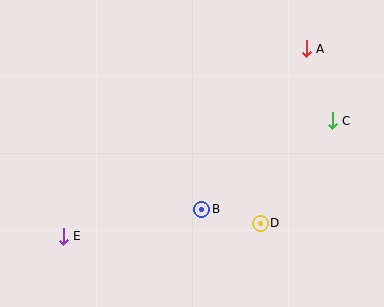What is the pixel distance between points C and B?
The distance between C and B is 158 pixels.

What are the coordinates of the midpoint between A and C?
The midpoint between A and C is at (319, 85).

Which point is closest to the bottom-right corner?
Point D is closest to the bottom-right corner.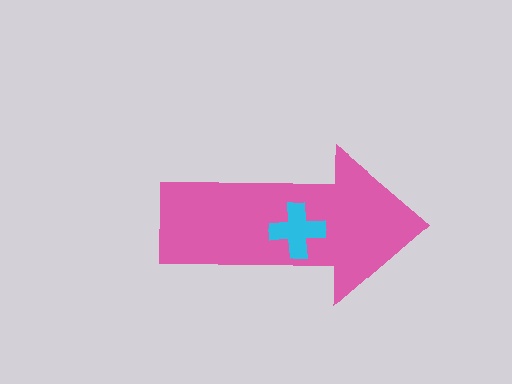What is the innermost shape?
The cyan cross.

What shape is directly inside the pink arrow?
The cyan cross.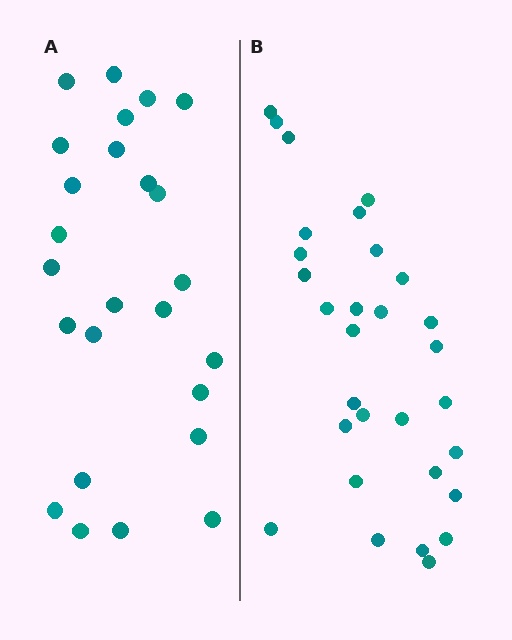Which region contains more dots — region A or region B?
Region B (the right region) has more dots.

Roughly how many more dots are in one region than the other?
Region B has about 5 more dots than region A.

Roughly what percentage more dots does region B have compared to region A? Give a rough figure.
About 20% more.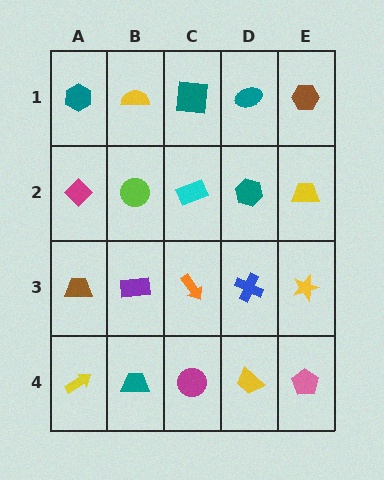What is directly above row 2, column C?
A teal square.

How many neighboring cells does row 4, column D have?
3.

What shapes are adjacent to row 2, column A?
A teal hexagon (row 1, column A), a brown trapezoid (row 3, column A), a lime circle (row 2, column B).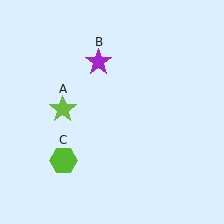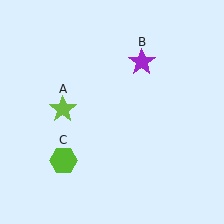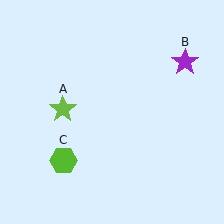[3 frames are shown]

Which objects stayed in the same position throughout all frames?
Lime star (object A) and lime hexagon (object C) remained stationary.